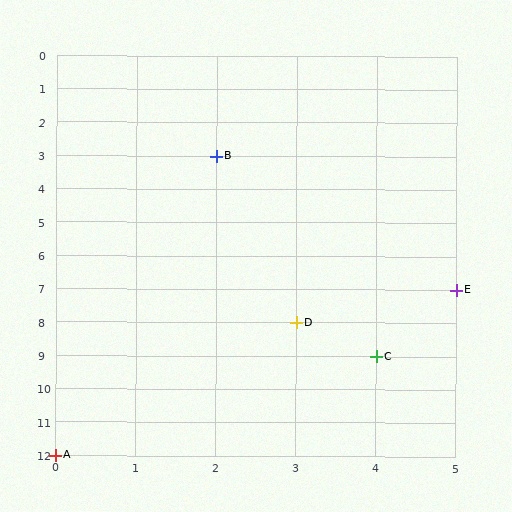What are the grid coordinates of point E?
Point E is at grid coordinates (5, 7).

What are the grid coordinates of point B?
Point B is at grid coordinates (2, 3).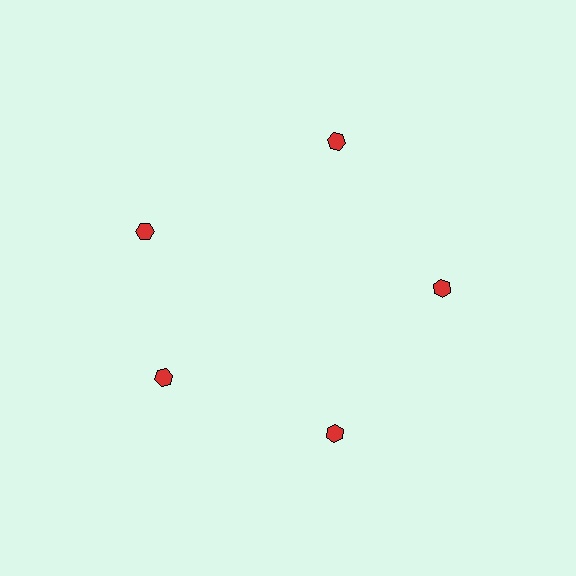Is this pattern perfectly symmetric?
No. The 5 red hexagons are arranged in a ring, but one element near the 10 o'clock position is rotated out of alignment along the ring, breaking the 5-fold rotational symmetry.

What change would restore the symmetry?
The symmetry would be restored by rotating it back into even spacing with its neighbors so that all 5 hexagons sit at equal angles and equal distance from the center.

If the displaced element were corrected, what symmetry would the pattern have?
It would have 5-fold rotational symmetry — the pattern would map onto itself every 72 degrees.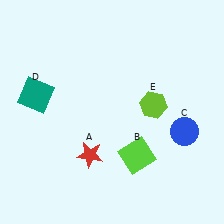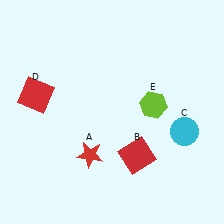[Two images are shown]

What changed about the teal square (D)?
In Image 1, D is teal. In Image 2, it changed to red.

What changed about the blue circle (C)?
In Image 1, C is blue. In Image 2, it changed to cyan.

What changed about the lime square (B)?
In Image 1, B is lime. In Image 2, it changed to red.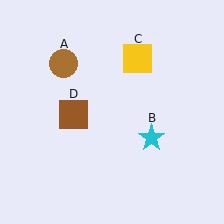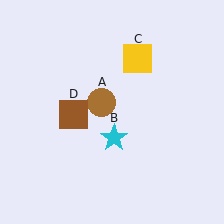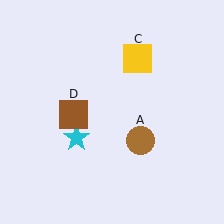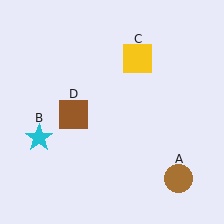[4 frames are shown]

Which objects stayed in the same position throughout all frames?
Yellow square (object C) and brown square (object D) remained stationary.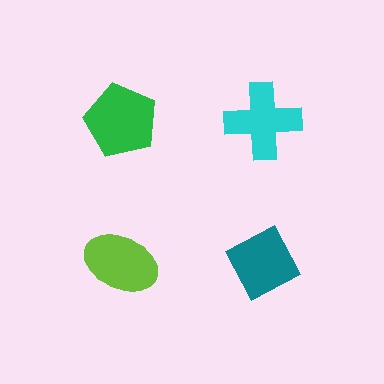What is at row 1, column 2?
A cyan cross.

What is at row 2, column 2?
A teal diamond.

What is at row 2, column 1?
A lime ellipse.